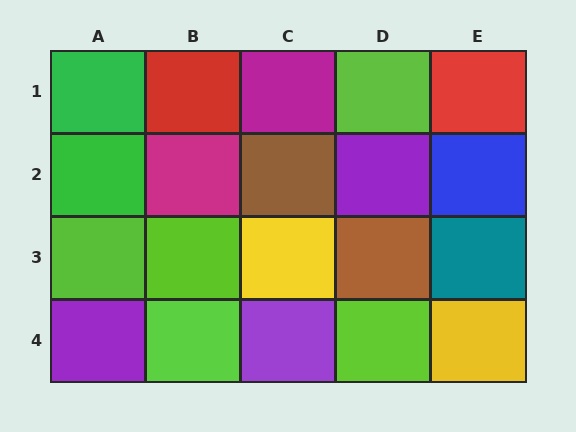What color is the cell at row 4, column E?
Yellow.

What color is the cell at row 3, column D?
Brown.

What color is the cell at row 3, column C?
Yellow.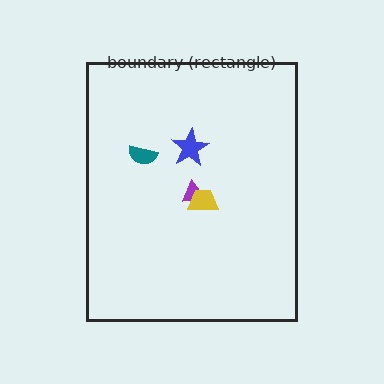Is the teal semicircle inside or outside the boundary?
Inside.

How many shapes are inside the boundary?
4 inside, 0 outside.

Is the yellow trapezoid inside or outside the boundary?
Inside.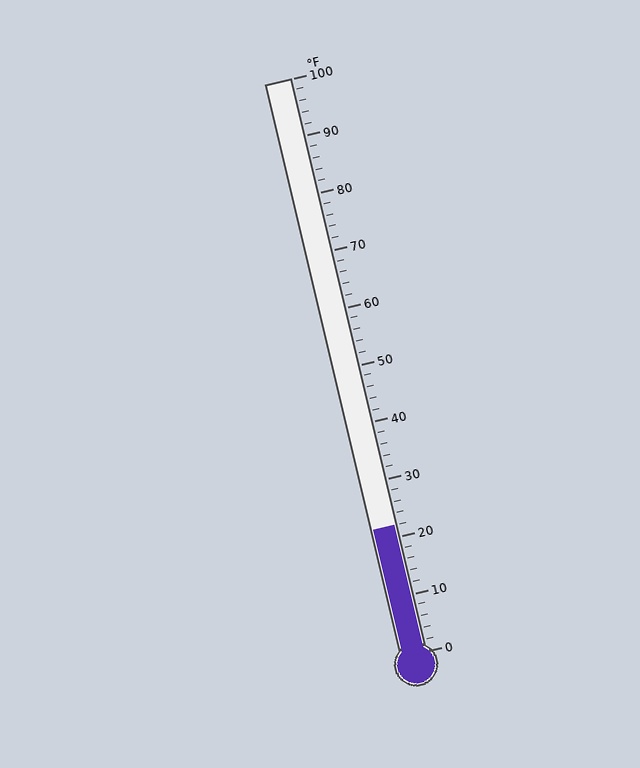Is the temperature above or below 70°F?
The temperature is below 70°F.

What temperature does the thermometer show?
The thermometer shows approximately 22°F.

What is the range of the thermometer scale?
The thermometer scale ranges from 0°F to 100°F.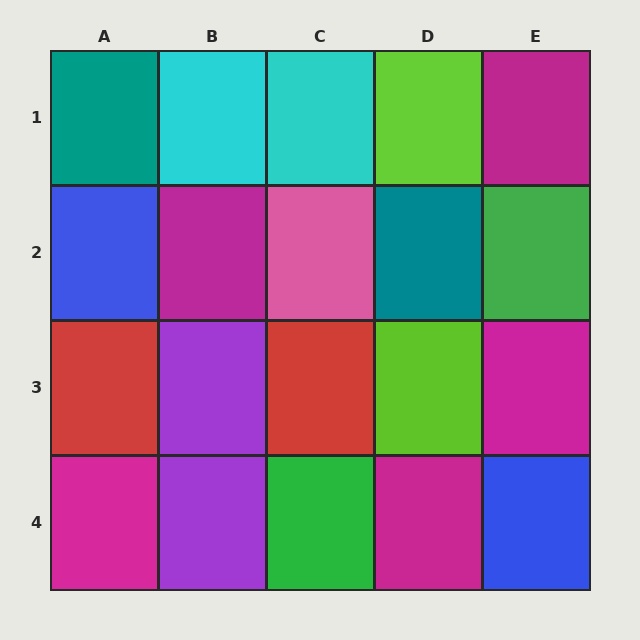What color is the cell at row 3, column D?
Lime.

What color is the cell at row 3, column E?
Magenta.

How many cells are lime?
2 cells are lime.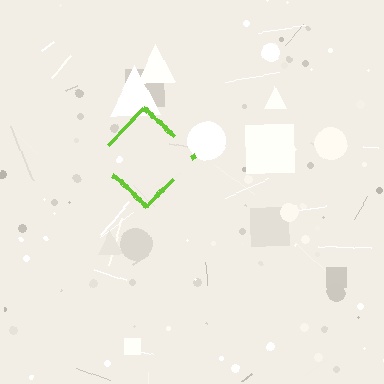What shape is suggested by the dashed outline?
The dashed outline suggests a diamond.